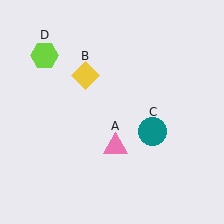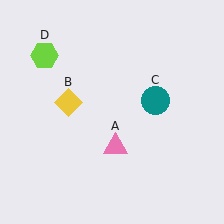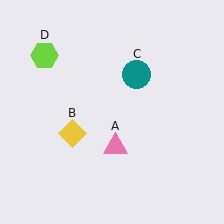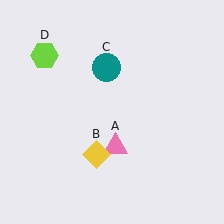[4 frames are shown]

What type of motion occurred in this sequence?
The yellow diamond (object B), teal circle (object C) rotated counterclockwise around the center of the scene.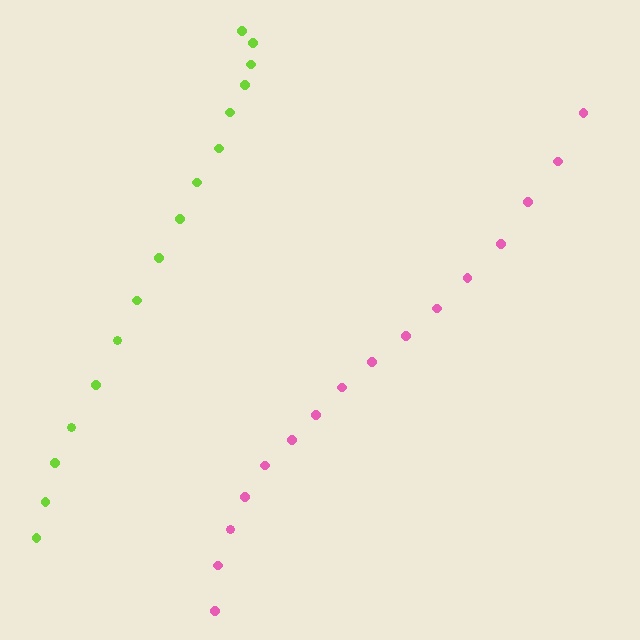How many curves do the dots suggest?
There are 2 distinct paths.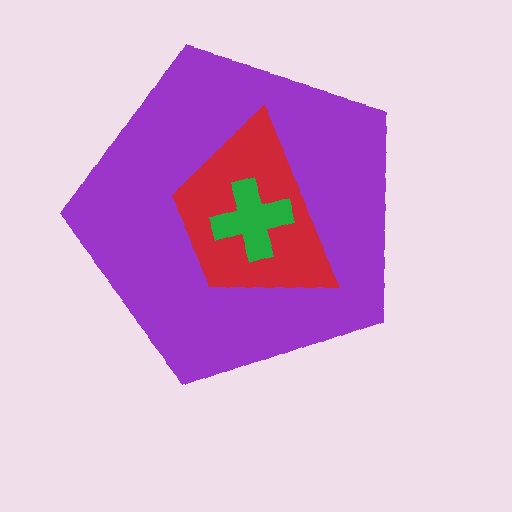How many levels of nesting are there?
3.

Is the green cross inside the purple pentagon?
Yes.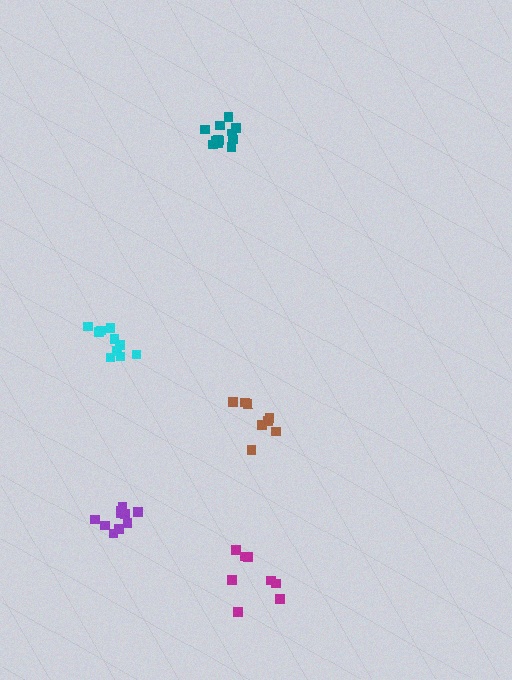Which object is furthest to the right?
The magenta cluster is rightmost.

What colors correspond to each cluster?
The clusters are colored: purple, teal, brown, cyan, magenta.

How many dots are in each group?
Group 1: 10 dots, Group 2: 11 dots, Group 3: 8 dots, Group 4: 10 dots, Group 5: 8 dots (47 total).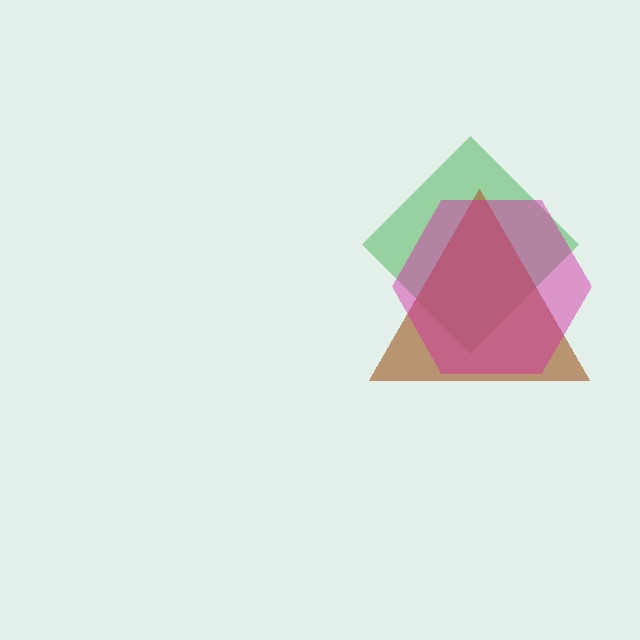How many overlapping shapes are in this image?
There are 3 overlapping shapes in the image.